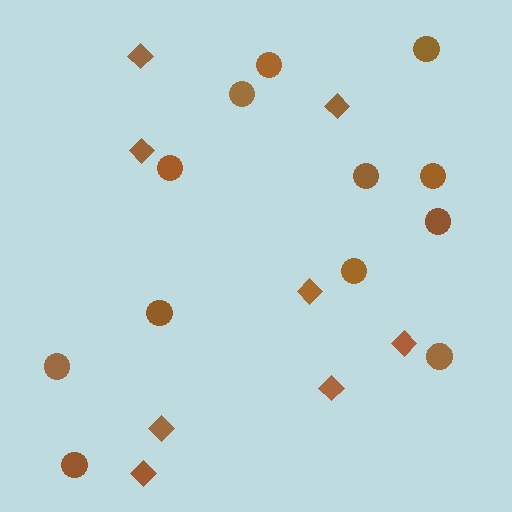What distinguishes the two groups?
There are 2 groups: one group of circles (12) and one group of diamonds (8).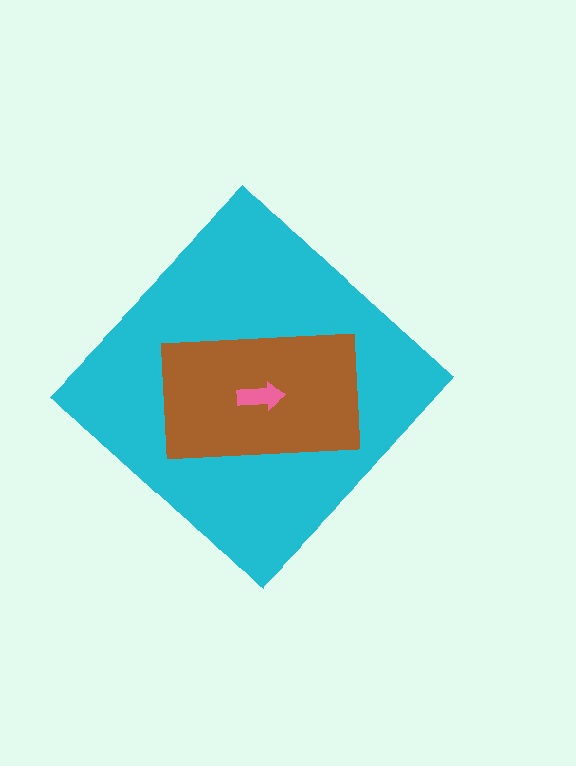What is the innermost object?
The pink arrow.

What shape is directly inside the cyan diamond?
The brown rectangle.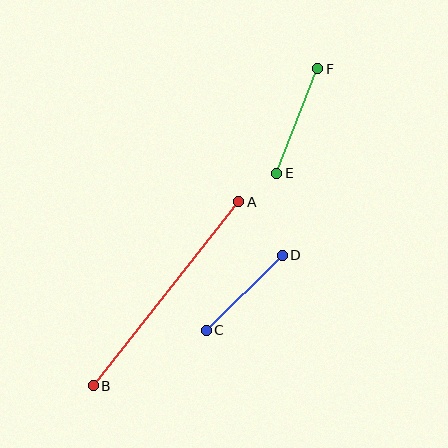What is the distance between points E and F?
The distance is approximately 112 pixels.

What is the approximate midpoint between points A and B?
The midpoint is at approximately (166, 294) pixels.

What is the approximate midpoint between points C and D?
The midpoint is at approximately (244, 293) pixels.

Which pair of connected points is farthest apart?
Points A and B are farthest apart.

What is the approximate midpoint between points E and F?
The midpoint is at approximately (297, 121) pixels.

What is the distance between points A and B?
The distance is approximately 234 pixels.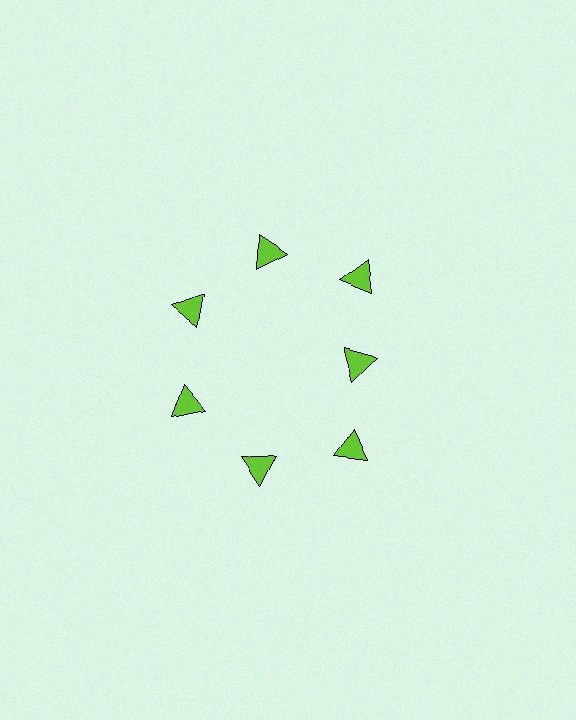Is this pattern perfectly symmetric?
No. The 7 lime triangles are arranged in a ring, but one element near the 3 o'clock position is pulled inward toward the center, breaking the 7-fold rotational symmetry.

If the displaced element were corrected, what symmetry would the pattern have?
It would have 7-fold rotational symmetry — the pattern would map onto itself every 51 degrees.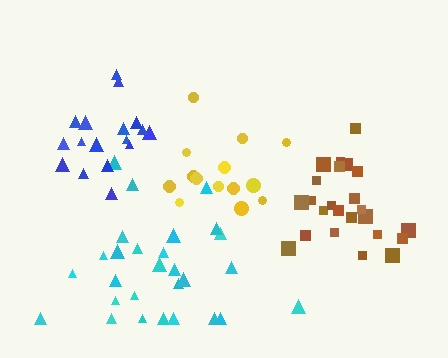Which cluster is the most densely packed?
Brown.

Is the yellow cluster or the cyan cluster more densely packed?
Yellow.